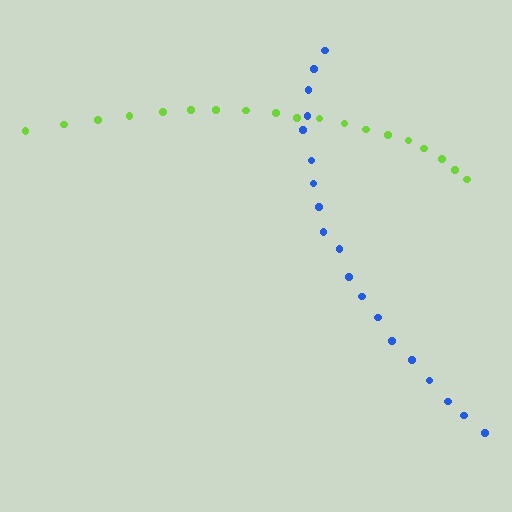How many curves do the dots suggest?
There are 2 distinct paths.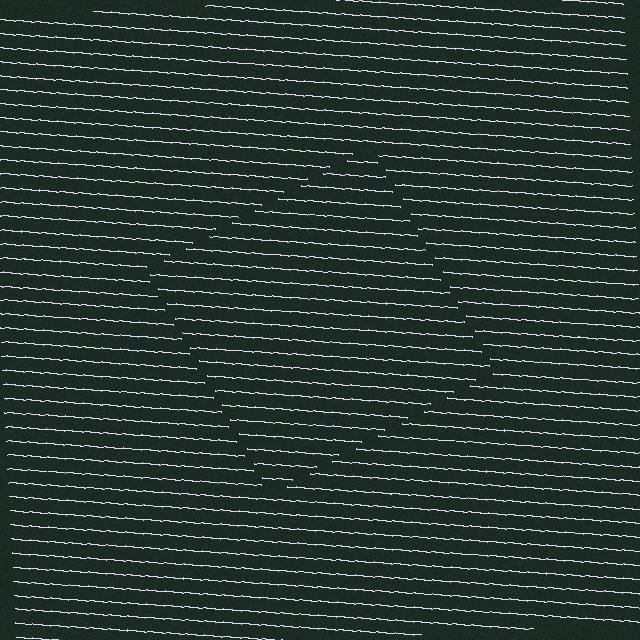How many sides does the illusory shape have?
4 sides — the line-ends trace a square.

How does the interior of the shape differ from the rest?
The interior of the shape contains the same grating, shifted by half a period — the contour is defined by the phase discontinuity where line-ends from the inner and outer gratings abut.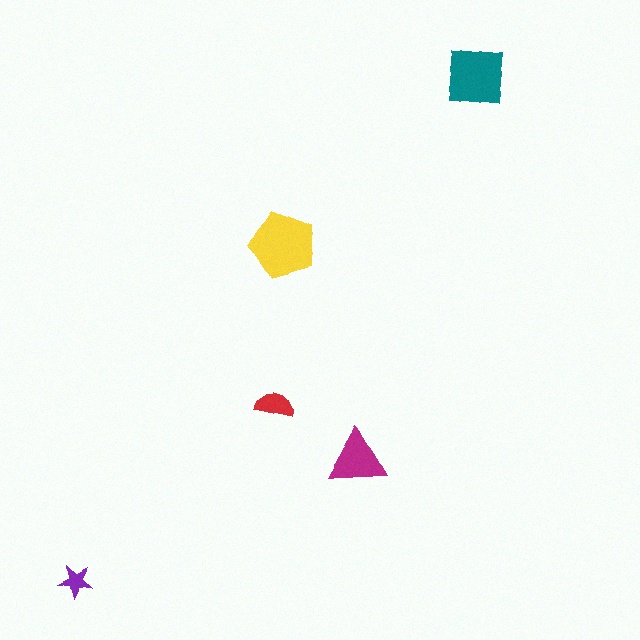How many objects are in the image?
There are 5 objects in the image.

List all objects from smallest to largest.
The purple star, the red semicircle, the magenta triangle, the teal square, the yellow pentagon.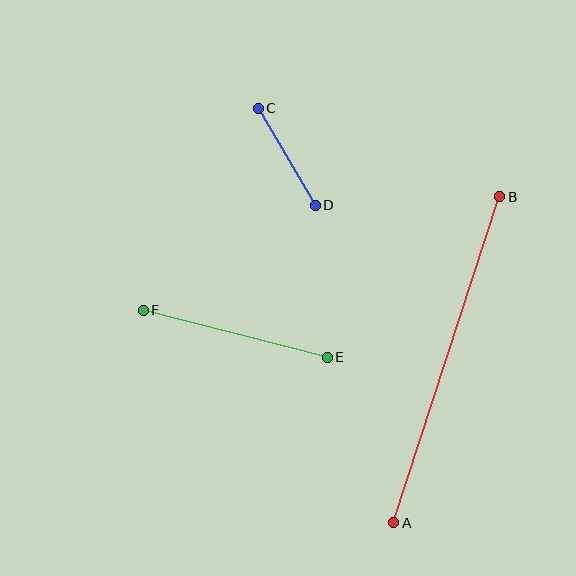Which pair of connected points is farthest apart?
Points A and B are farthest apart.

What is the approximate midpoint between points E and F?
The midpoint is at approximately (235, 334) pixels.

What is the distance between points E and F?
The distance is approximately 190 pixels.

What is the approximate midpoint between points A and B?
The midpoint is at approximately (447, 360) pixels.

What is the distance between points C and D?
The distance is approximately 112 pixels.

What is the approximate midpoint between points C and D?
The midpoint is at approximately (287, 157) pixels.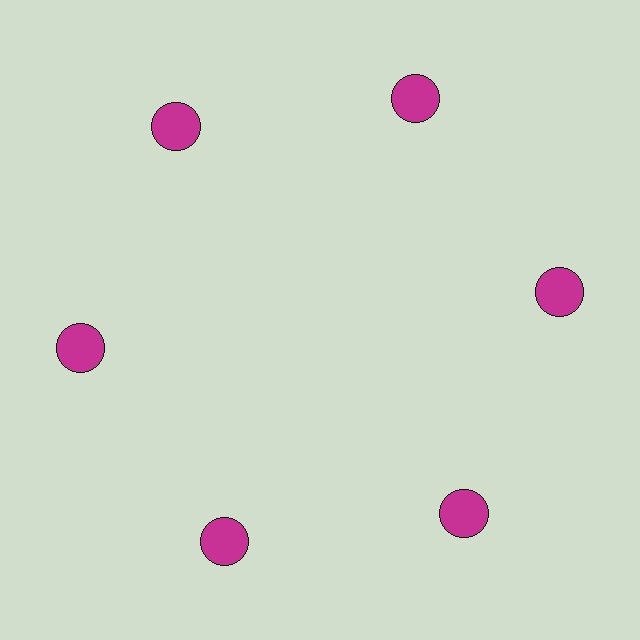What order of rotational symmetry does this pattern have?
This pattern has 6-fold rotational symmetry.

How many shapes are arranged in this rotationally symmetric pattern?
There are 6 shapes, arranged in 6 groups of 1.